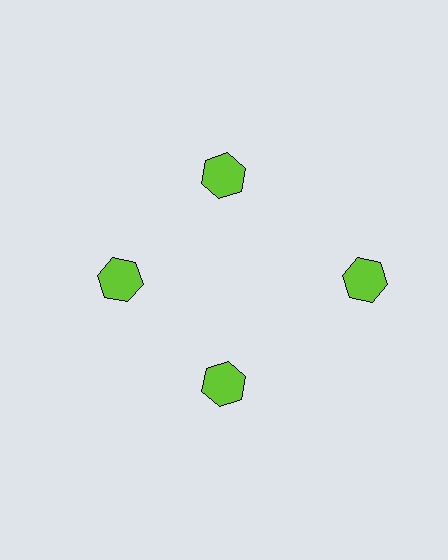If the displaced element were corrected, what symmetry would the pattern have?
It would have 4-fold rotational symmetry — the pattern would map onto itself every 90 degrees.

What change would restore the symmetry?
The symmetry would be restored by moving it inward, back onto the ring so that all 4 hexagons sit at equal angles and equal distance from the center.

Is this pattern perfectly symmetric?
No. The 4 lime hexagons are arranged in a ring, but one element near the 3 o'clock position is pushed outward from the center, breaking the 4-fold rotational symmetry.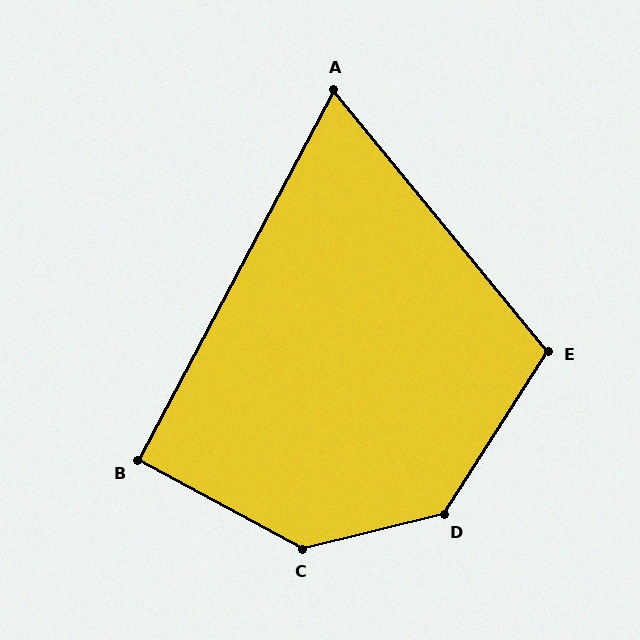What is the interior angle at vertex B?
Approximately 90 degrees (approximately right).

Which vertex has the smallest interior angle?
A, at approximately 67 degrees.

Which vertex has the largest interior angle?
C, at approximately 137 degrees.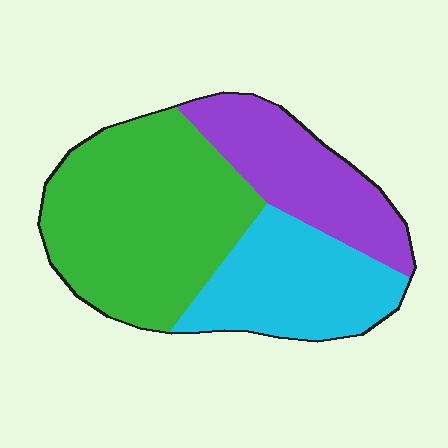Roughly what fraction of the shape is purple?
Purple covers 25% of the shape.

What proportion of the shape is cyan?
Cyan takes up about one quarter (1/4) of the shape.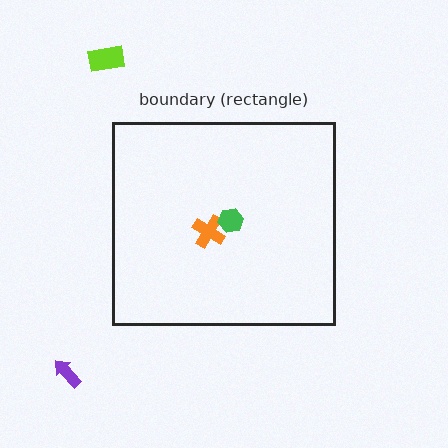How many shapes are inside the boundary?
2 inside, 2 outside.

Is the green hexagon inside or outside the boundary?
Inside.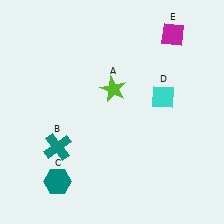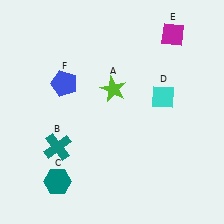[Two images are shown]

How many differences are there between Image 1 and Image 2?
There is 1 difference between the two images.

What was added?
A blue pentagon (F) was added in Image 2.